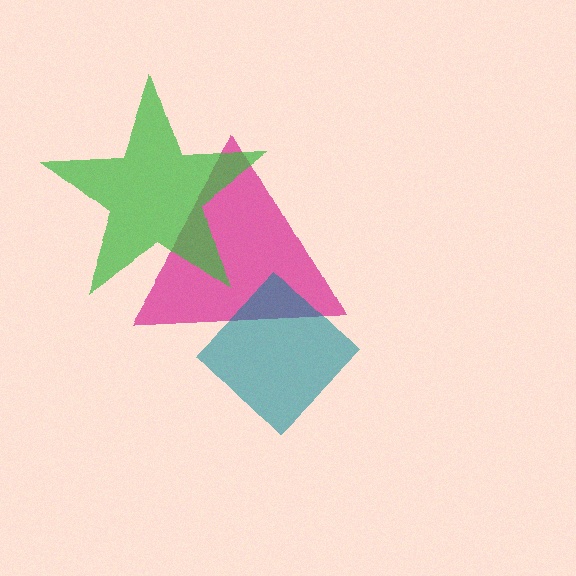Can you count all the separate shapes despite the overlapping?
Yes, there are 3 separate shapes.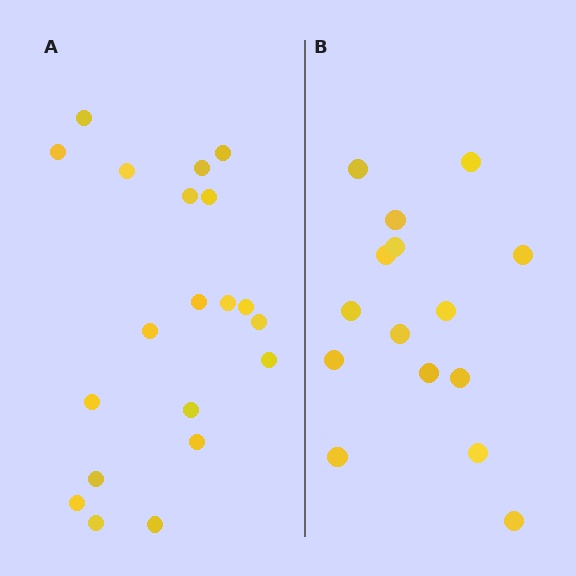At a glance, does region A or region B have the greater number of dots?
Region A (the left region) has more dots.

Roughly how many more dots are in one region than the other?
Region A has about 5 more dots than region B.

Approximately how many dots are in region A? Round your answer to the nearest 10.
About 20 dots.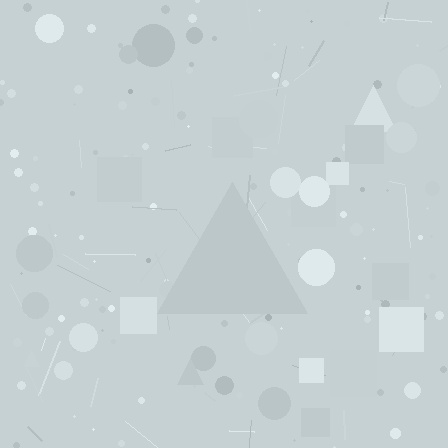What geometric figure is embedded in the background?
A triangle is embedded in the background.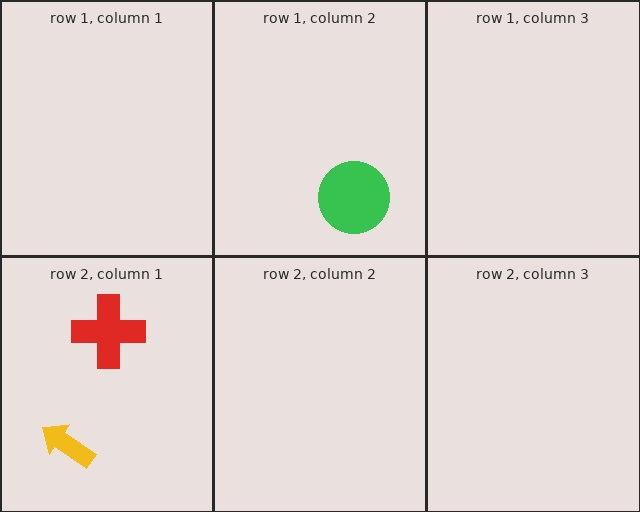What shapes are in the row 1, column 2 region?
The green circle.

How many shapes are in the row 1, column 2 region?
1.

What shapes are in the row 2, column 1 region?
The red cross, the yellow arrow.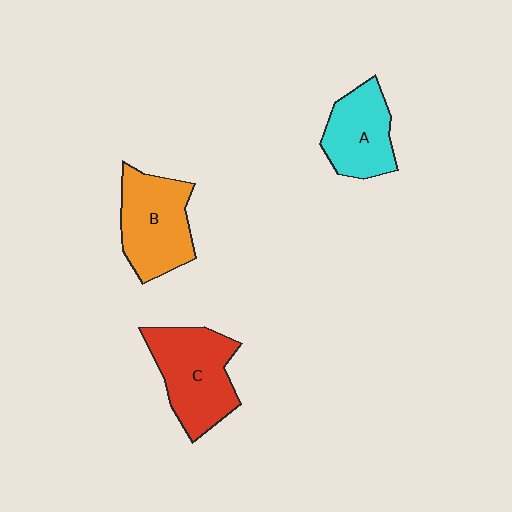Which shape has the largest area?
Shape C (red).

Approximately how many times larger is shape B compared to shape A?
Approximately 1.2 times.